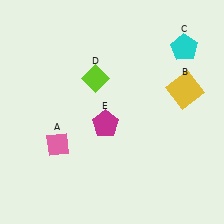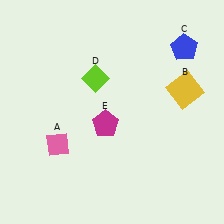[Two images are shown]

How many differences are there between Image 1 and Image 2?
There is 1 difference between the two images.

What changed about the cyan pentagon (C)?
In Image 1, C is cyan. In Image 2, it changed to blue.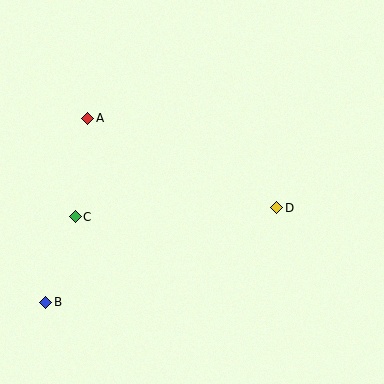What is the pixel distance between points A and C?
The distance between A and C is 99 pixels.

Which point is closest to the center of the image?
Point D at (277, 208) is closest to the center.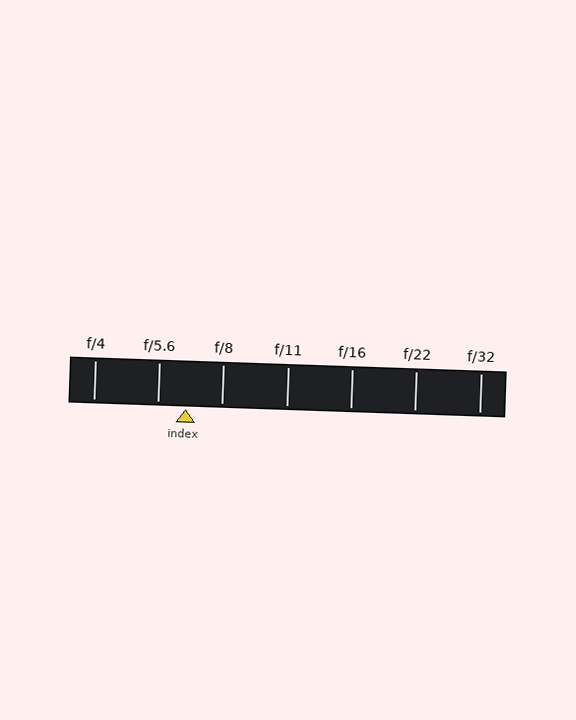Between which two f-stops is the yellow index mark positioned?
The index mark is between f/5.6 and f/8.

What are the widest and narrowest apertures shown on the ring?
The widest aperture shown is f/4 and the narrowest is f/32.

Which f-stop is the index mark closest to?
The index mark is closest to f/5.6.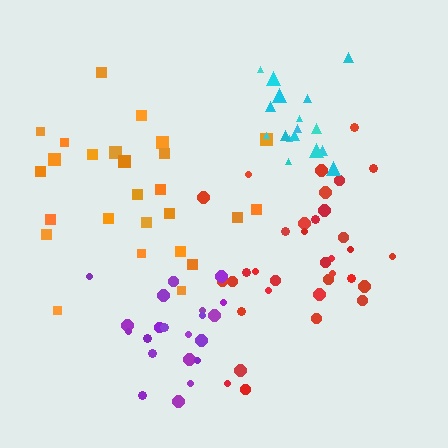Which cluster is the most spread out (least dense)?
Orange.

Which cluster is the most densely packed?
Cyan.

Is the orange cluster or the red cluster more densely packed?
Red.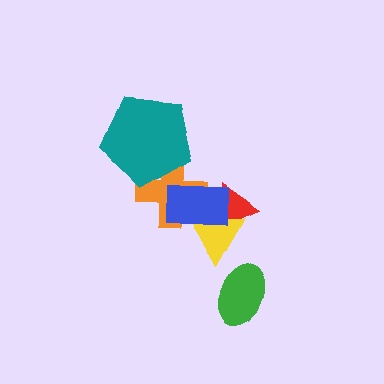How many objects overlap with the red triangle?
2 objects overlap with the red triangle.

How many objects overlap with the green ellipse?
0 objects overlap with the green ellipse.